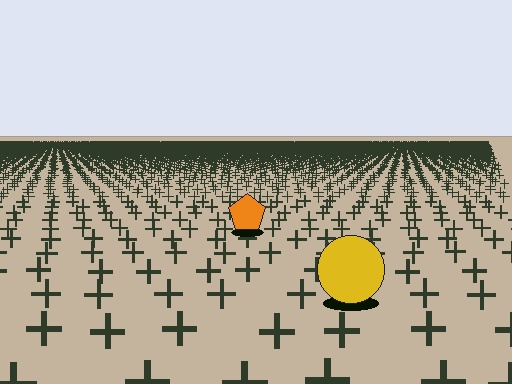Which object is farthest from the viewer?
The orange pentagon is farthest from the viewer. It appears smaller and the ground texture around it is denser.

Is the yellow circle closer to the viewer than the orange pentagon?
Yes. The yellow circle is closer — you can tell from the texture gradient: the ground texture is coarser near it.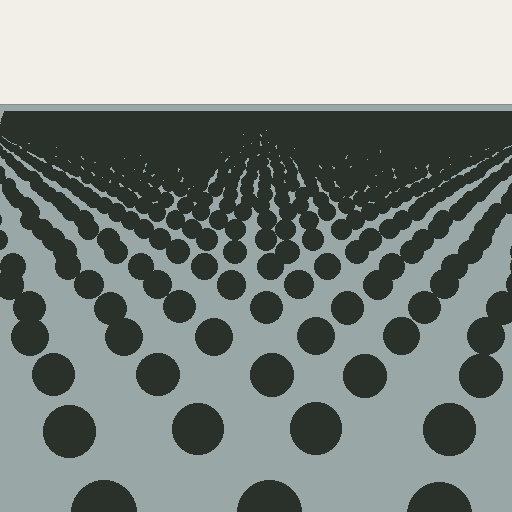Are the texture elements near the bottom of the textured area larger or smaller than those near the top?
Larger. Near the bottom, elements are closer to the viewer and appear at a bigger on-screen size.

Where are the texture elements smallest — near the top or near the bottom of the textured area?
Near the top.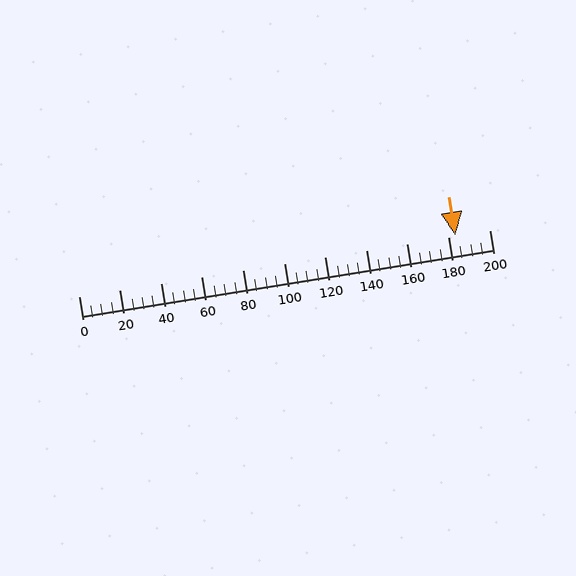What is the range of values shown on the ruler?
The ruler shows values from 0 to 200.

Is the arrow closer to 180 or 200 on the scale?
The arrow is closer to 180.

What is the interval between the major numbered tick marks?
The major tick marks are spaced 20 units apart.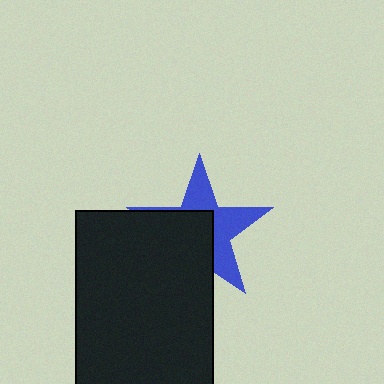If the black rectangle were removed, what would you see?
You would see the complete blue star.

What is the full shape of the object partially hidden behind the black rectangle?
The partially hidden object is a blue star.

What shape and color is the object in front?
The object in front is a black rectangle.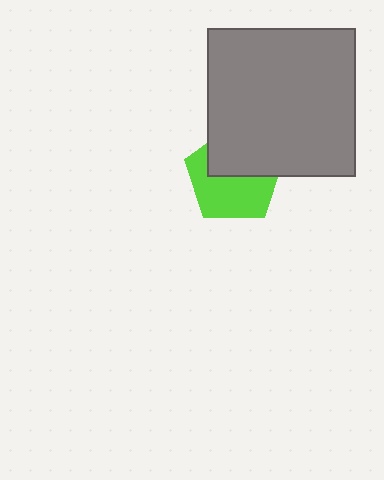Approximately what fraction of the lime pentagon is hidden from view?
Roughly 45% of the lime pentagon is hidden behind the gray square.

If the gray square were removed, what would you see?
You would see the complete lime pentagon.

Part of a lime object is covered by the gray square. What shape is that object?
It is a pentagon.